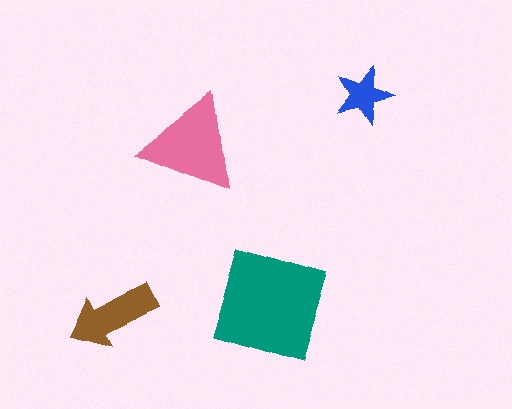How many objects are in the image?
There are 4 objects in the image.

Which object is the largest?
The teal square.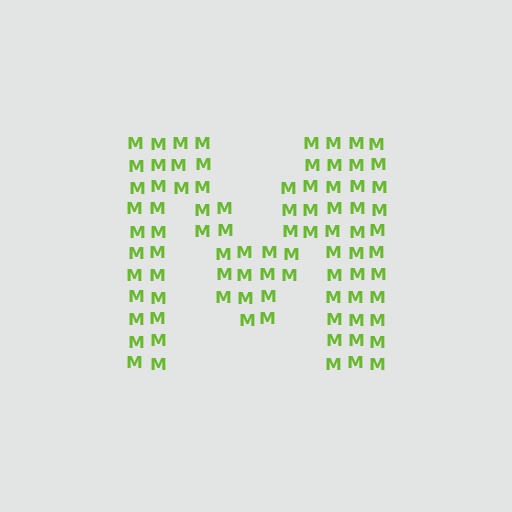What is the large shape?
The large shape is the letter M.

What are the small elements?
The small elements are letter M's.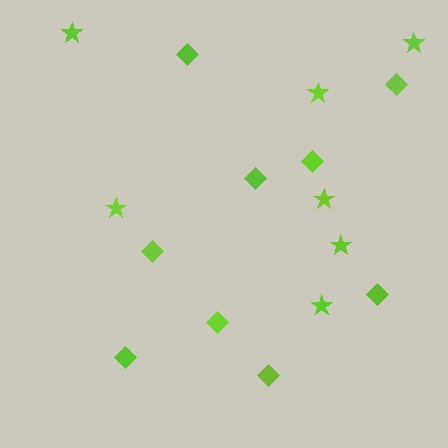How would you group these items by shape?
There are 2 groups: one group of stars (7) and one group of diamonds (9).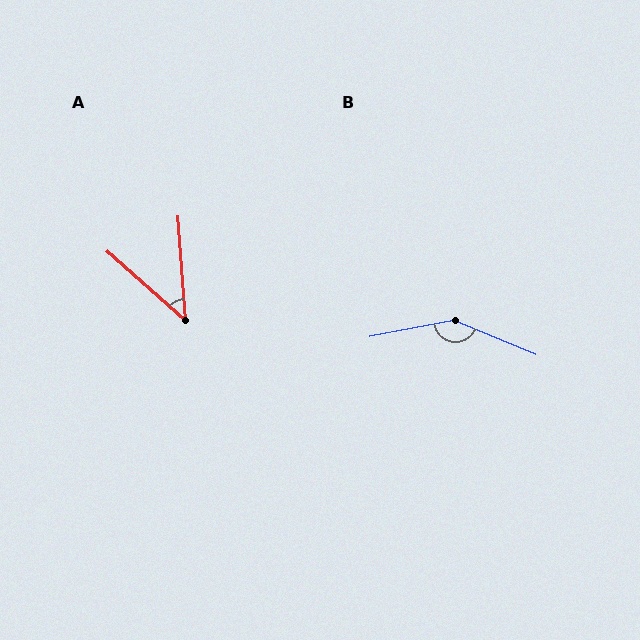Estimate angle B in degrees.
Approximately 146 degrees.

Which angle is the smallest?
A, at approximately 44 degrees.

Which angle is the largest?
B, at approximately 146 degrees.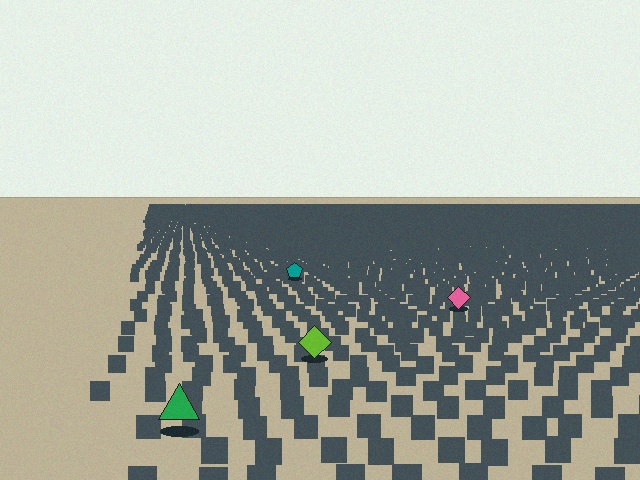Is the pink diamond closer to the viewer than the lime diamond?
No. The lime diamond is closer — you can tell from the texture gradient: the ground texture is coarser near it.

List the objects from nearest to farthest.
From nearest to farthest: the green triangle, the lime diamond, the pink diamond, the teal pentagon.